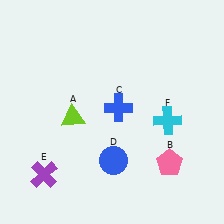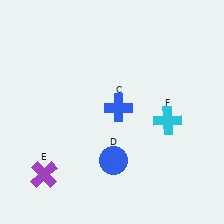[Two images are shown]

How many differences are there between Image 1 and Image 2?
There are 2 differences between the two images.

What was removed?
The lime triangle (A), the pink pentagon (B) were removed in Image 2.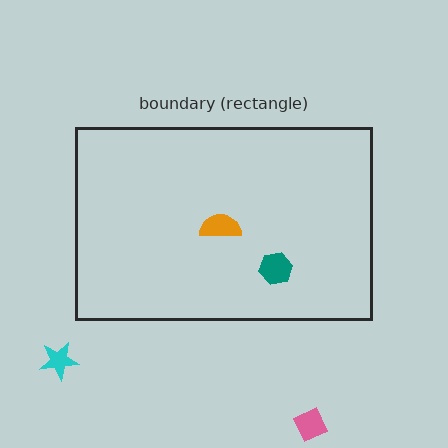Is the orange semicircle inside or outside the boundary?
Inside.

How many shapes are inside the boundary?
2 inside, 2 outside.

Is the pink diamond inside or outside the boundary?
Outside.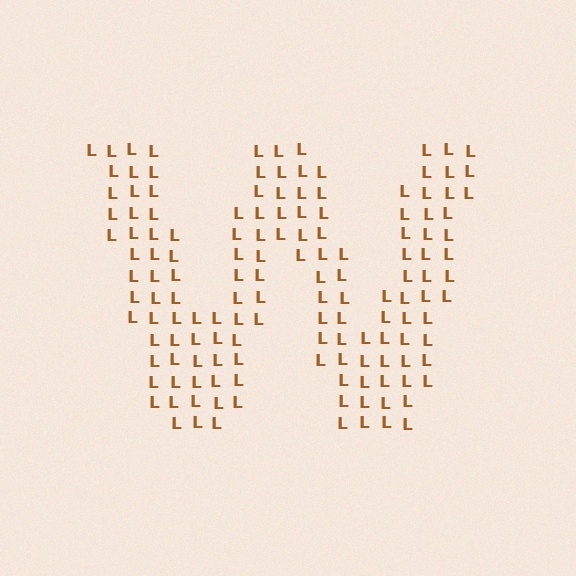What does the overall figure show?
The overall figure shows the letter W.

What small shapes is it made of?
It is made of small letter L's.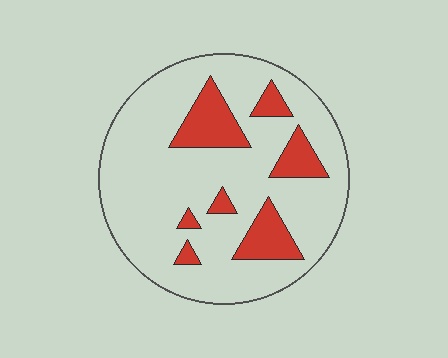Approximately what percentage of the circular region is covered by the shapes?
Approximately 20%.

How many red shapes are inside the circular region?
7.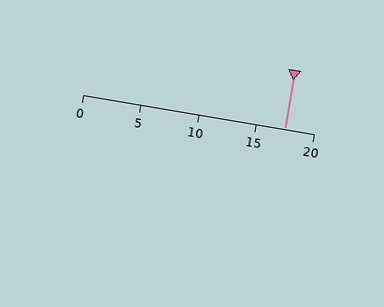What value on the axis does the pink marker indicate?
The marker indicates approximately 17.5.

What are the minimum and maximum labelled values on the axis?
The axis runs from 0 to 20.